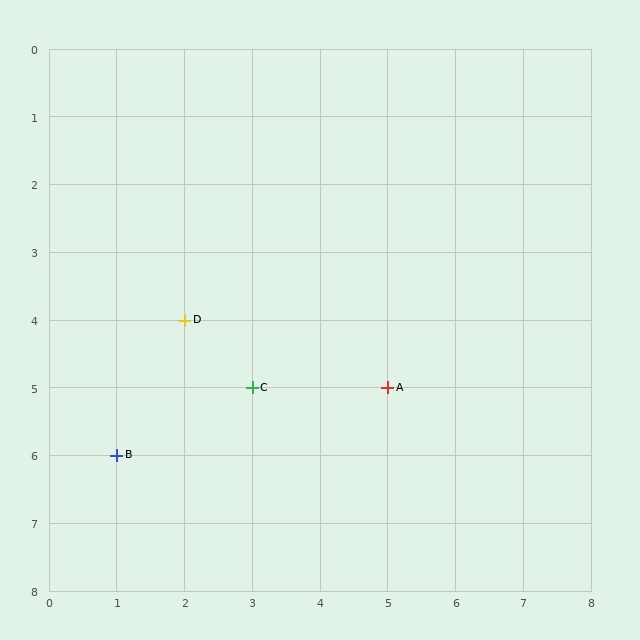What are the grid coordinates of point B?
Point B is at grid coordinates (1, 6).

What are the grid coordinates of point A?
Point A is at grid coordinates (5, 5).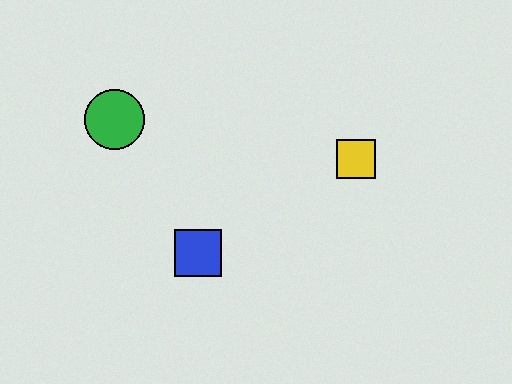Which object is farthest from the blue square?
The yellow square is farthest from the blue square.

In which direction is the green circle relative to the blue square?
The green circle is above the blue square.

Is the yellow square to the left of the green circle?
No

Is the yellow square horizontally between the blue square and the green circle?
No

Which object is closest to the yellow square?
The blue square is closest to the yellow square.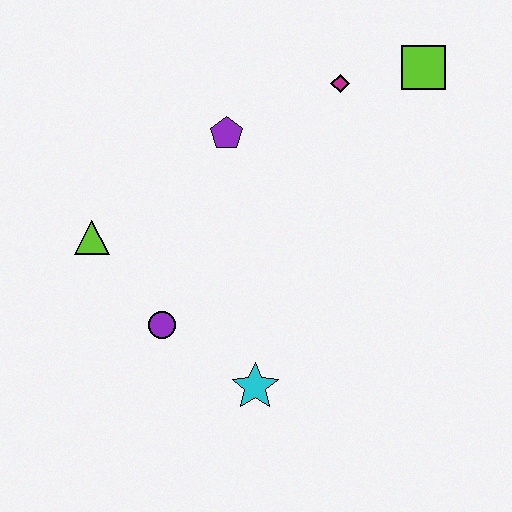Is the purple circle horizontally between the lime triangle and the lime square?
Yes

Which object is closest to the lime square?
The magenta diamond is closest to the lime square.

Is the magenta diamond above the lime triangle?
Yes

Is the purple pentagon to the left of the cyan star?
Yes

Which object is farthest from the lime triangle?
The lime square is farthest from the lime triangle.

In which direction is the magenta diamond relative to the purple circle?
The magenta diamond is above the purple circle.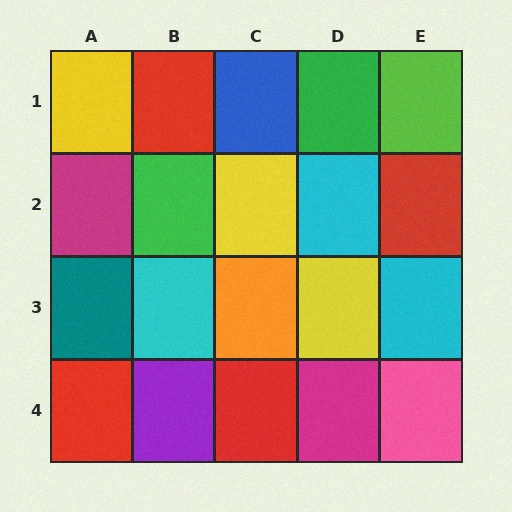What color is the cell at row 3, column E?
Cyan.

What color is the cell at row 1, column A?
Yellow.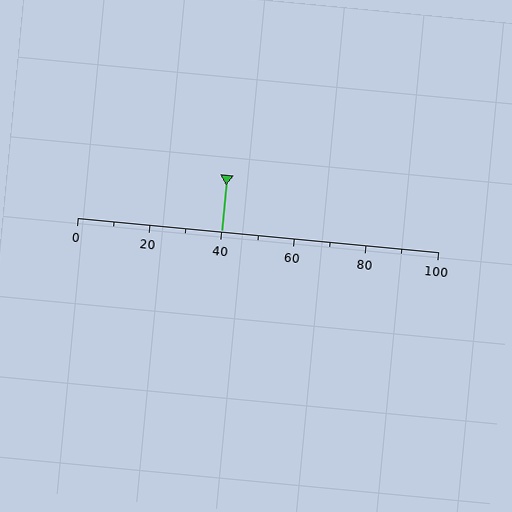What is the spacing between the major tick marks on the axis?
The major ticks are spaced 20 apart.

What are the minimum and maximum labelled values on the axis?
The axis runs from 0 to 100.